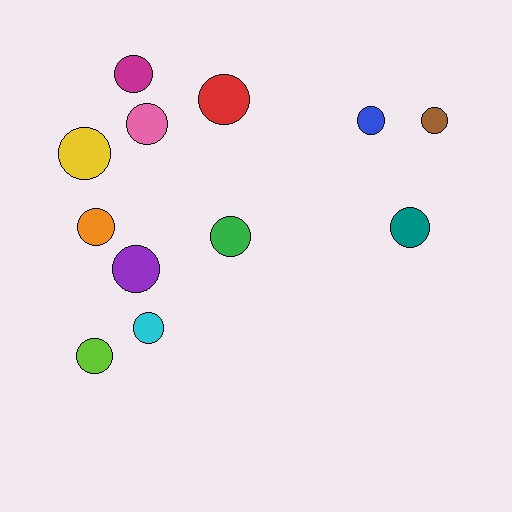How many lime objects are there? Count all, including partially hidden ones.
There is 1 lime object.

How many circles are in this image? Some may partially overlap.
There are 12 circles.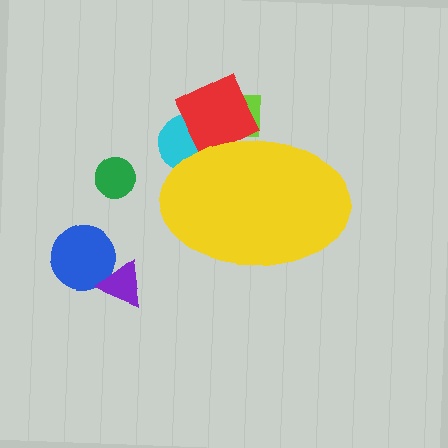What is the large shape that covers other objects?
A yellow ellipse.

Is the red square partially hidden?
Yes, the red square is partially hidden behind the yellow ellipse.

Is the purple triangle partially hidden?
No, the purple triangle is fully visible.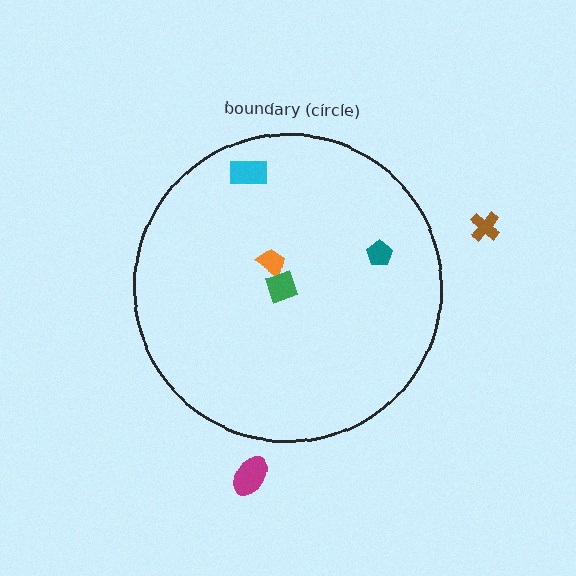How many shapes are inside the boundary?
4 inside, 2 outside.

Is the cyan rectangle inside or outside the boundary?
Inside.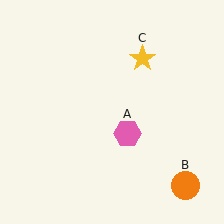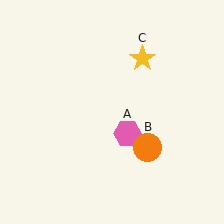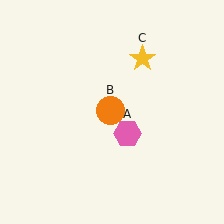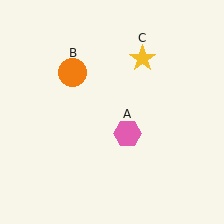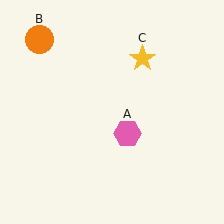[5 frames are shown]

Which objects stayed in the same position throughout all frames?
Pink hexagon (object A) and yellow star (object C) remained stationary.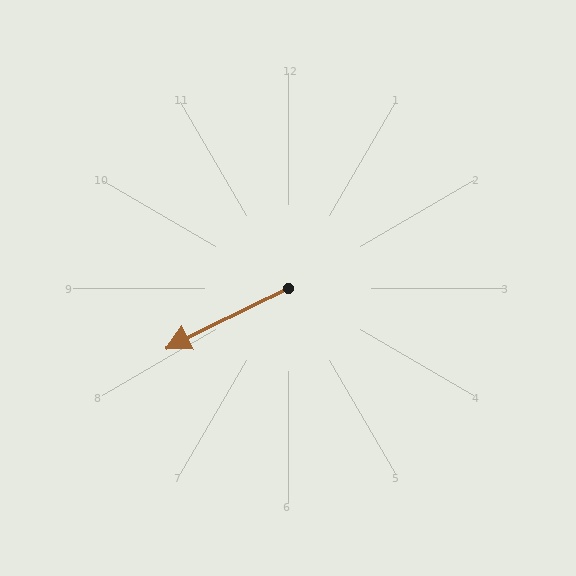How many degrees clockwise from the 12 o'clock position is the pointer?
Approximately 244 degrees.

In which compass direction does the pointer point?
Southwest.